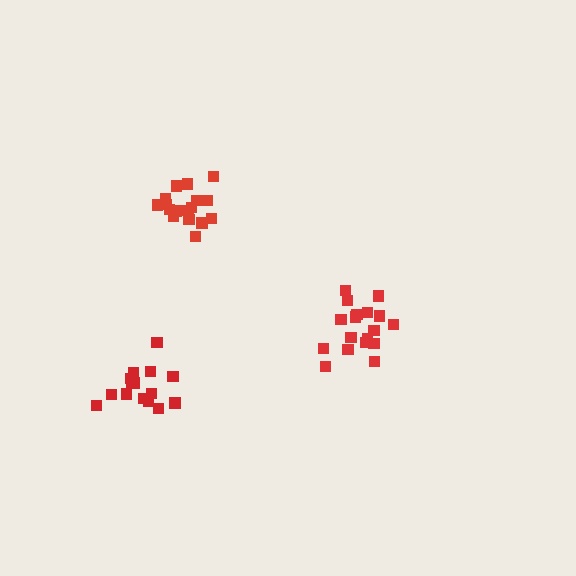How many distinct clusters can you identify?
There are 3 distinct clusters.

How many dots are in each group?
Group 1: 18 dots, Group 2: 15 dots, Group 3: 18 dots (51 total).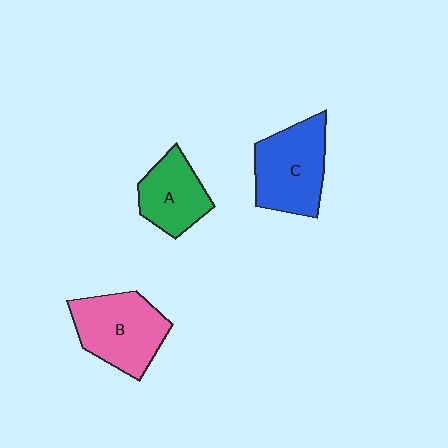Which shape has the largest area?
Shape B (pink).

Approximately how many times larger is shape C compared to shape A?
Approximately 1.3 times.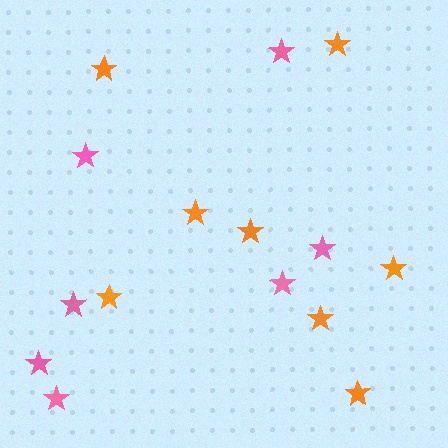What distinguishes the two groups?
There are 2 groups: one group of pink stars (7) and one group of orange stars (8).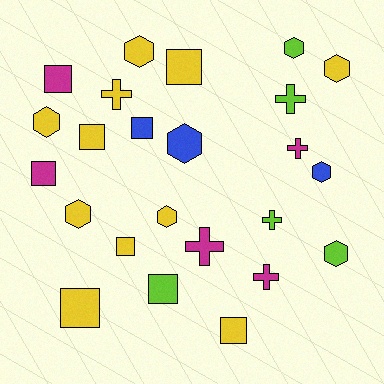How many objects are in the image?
There are 24 objects.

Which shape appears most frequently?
Square, with 9 objects.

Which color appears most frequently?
Yellow, with 11 objects.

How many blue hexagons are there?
There are 2 blue hexagons.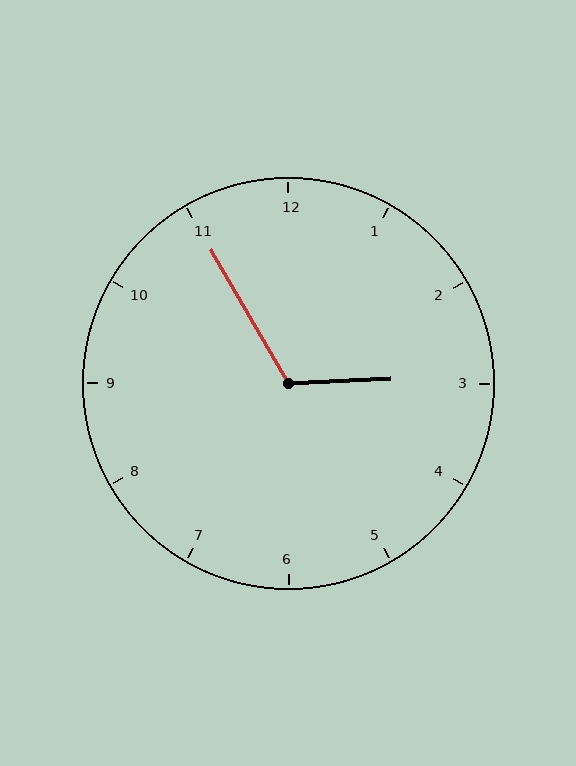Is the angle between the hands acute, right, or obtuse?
It is obtuse.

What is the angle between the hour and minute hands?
Approximately 118 degrees.